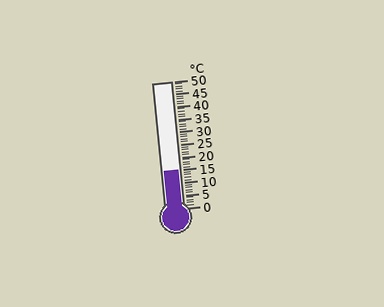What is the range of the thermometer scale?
The thermometer scale ranges from 0°C to 50°C.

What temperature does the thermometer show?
The thermometer shows approximately 15°C.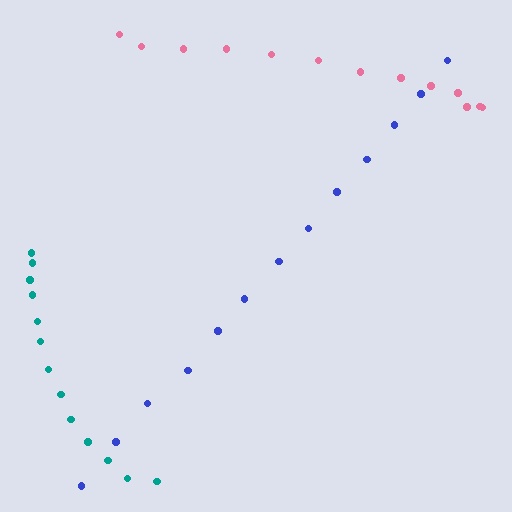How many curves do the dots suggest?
There are 3 distinct paths.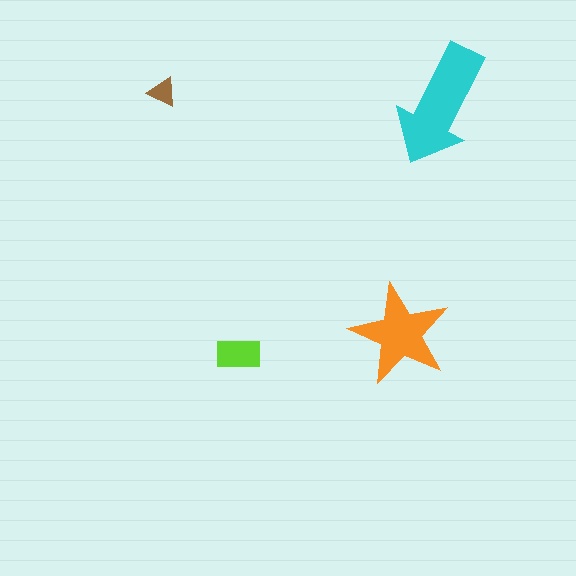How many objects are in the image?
There are 4 objects in the image.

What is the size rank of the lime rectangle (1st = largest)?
3rd.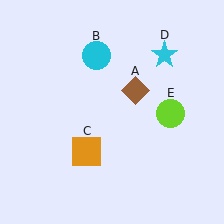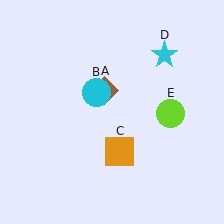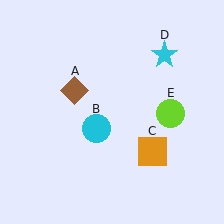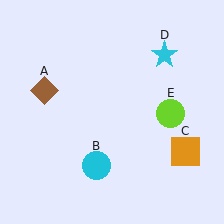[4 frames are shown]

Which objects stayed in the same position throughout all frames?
Cyan star (object D) and lime circle (object E) remained stationary.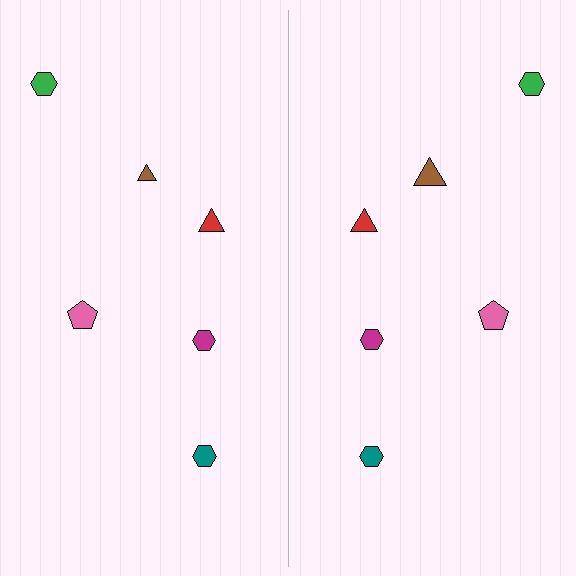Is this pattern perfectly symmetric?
No, the pattern is not perfectly symmetric. The brown triangle on the right side has a different size than its mirror counterpart.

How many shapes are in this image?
There are 12 shapes in this image.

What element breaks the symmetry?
The brown triangle on the right side has a different size than its mirror counterpart.